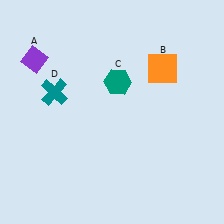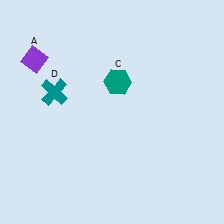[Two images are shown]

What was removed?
The orange square (B) was removed in Image 2.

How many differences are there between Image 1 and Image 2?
There is 1 difference between the two images.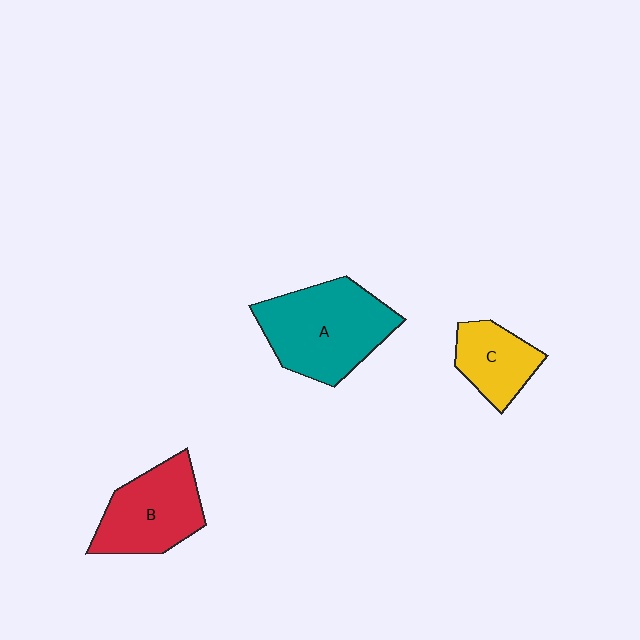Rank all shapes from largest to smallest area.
From largest to smallest: A (teal), B (red), C (yellow).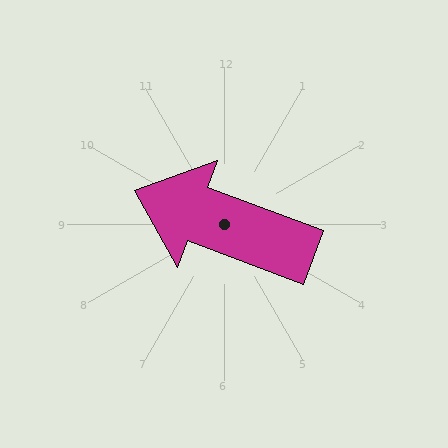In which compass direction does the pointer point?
West.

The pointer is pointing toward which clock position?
Roughly 10 o'clock.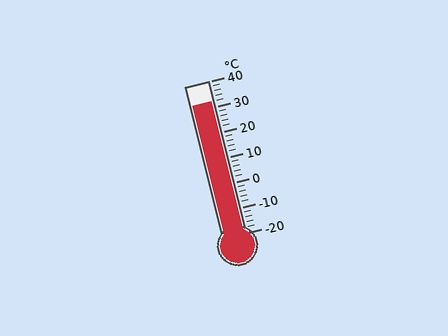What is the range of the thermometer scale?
The thermometer scale ranges from -20°C to 40°C.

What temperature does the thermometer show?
The thermometer shows approximately 32°C.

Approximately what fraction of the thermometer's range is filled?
The thermometer is filled to approximately 85% of its range.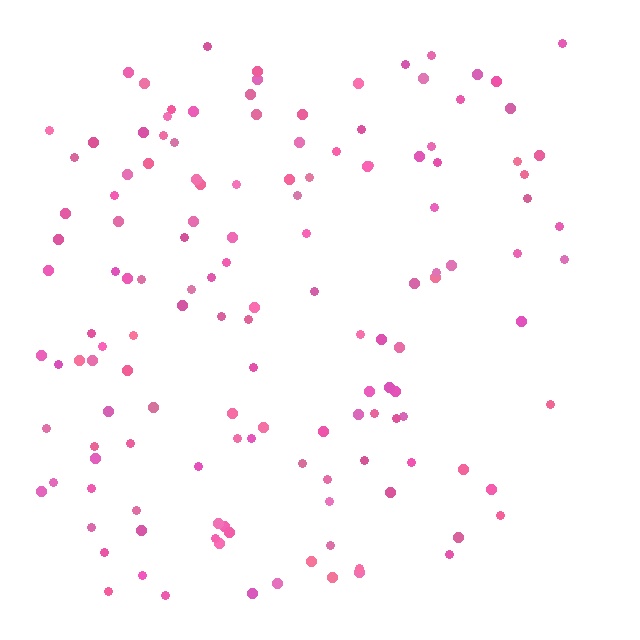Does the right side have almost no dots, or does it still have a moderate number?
Still a moderate number, just noticeably fewer than the left.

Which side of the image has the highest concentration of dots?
The left.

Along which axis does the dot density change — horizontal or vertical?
Horizontal.